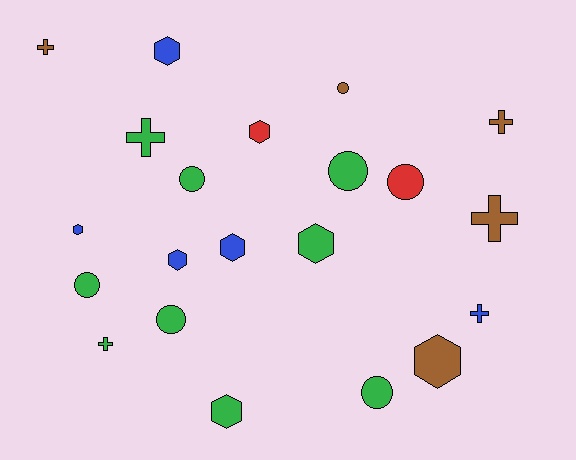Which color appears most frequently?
Green, with 9 objects.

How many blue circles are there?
There are no blue circles.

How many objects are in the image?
There are 21 objects.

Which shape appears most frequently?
Hexagon, with 8 objects.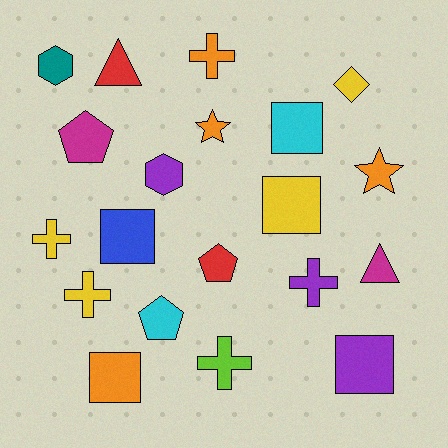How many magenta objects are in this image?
There are 2 magenta objects.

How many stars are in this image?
There are 2 stars.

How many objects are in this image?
There are 20 objects.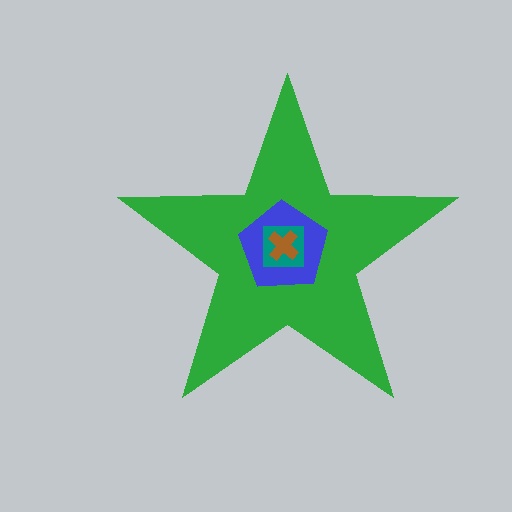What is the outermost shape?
The green star.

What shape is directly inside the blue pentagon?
The teal square.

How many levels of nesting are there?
4.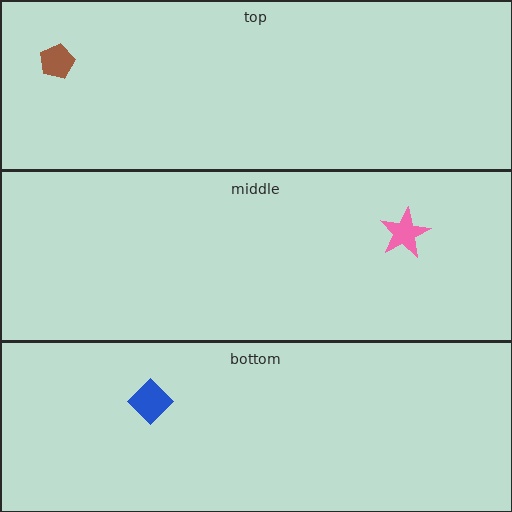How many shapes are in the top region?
1.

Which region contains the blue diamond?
The bottom region.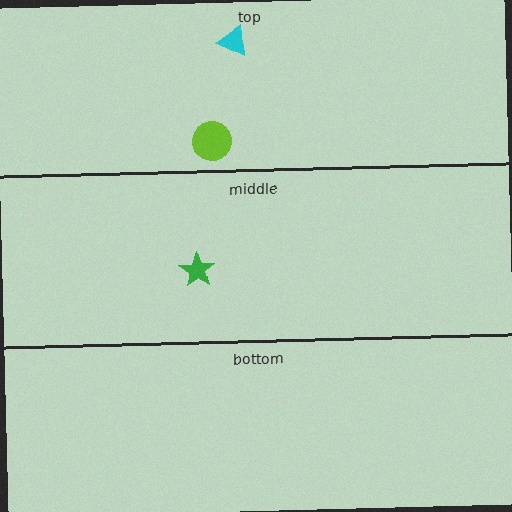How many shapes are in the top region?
2.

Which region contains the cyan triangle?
The top region.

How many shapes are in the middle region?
1.